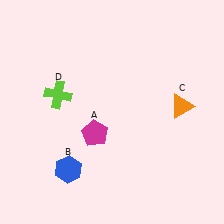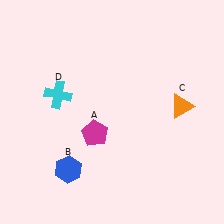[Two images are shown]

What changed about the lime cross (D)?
In Image 1, D is lime. In Image 2, it changed to cyan.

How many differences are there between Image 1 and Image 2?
There is 1 difference between the two images.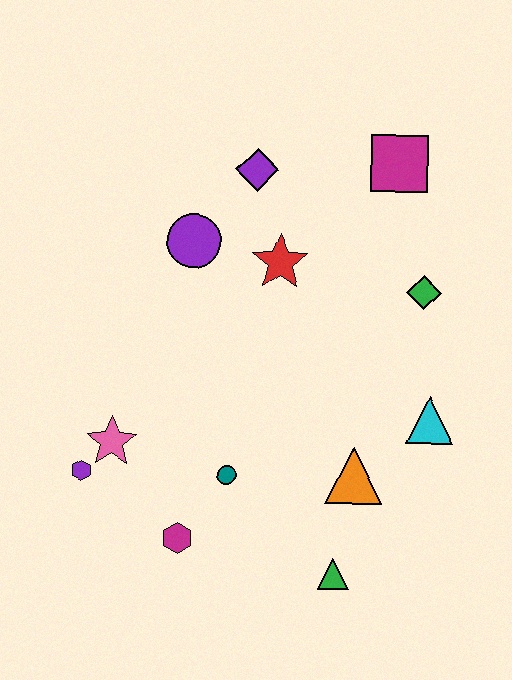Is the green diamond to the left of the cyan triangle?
Yes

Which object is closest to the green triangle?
The orange triangle is closest to the green triangle.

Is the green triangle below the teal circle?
Yes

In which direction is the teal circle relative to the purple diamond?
The teal circle is below the purple diamond.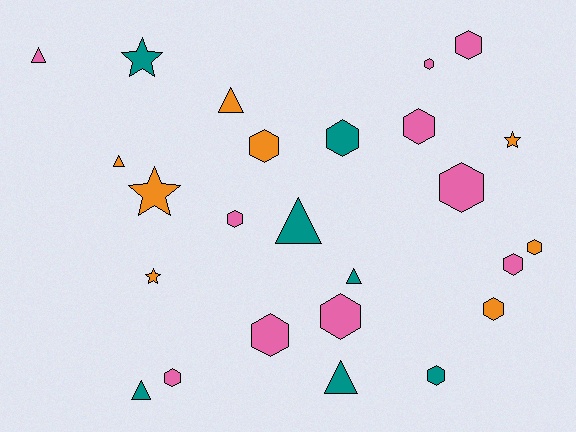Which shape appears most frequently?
Hexagon, with 14 objects.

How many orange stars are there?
There are 3 orange stars.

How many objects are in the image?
There are 25 objects.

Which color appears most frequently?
Pink, with 10 objects.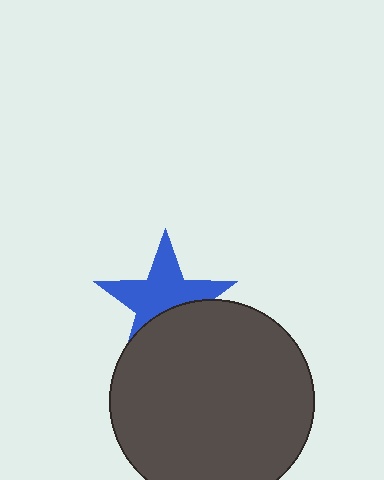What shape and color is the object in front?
The object in front is a dark gray circle.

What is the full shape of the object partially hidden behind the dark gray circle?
The partially hidden object is a blue star.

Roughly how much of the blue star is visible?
About half of it is visible (roughly 62%).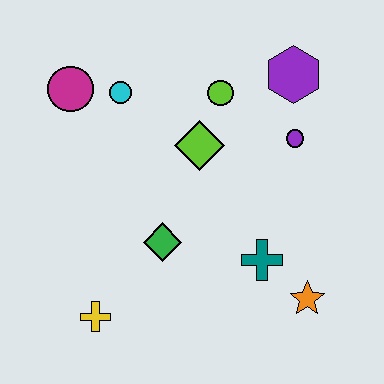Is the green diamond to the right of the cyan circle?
Yes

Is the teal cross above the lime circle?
No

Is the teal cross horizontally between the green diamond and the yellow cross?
No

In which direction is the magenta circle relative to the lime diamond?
The magenta circle is to the left of the lime diamond.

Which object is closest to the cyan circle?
The magenta circle is closest to the cyan circle.